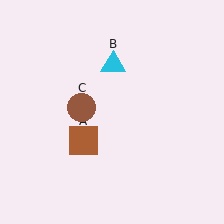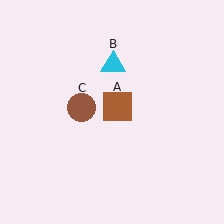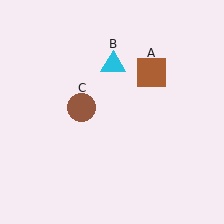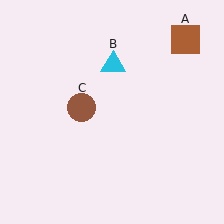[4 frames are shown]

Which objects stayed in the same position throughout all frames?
Cyan triangle (object B) and brown circle (object C) remained stationary.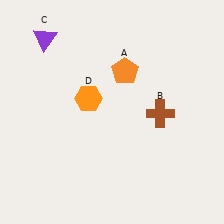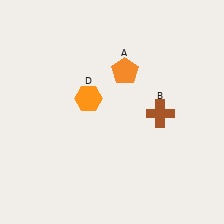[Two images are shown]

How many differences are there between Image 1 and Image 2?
There is 1 difference between the two images.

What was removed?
The purple triangle (C) was removed in Image 2.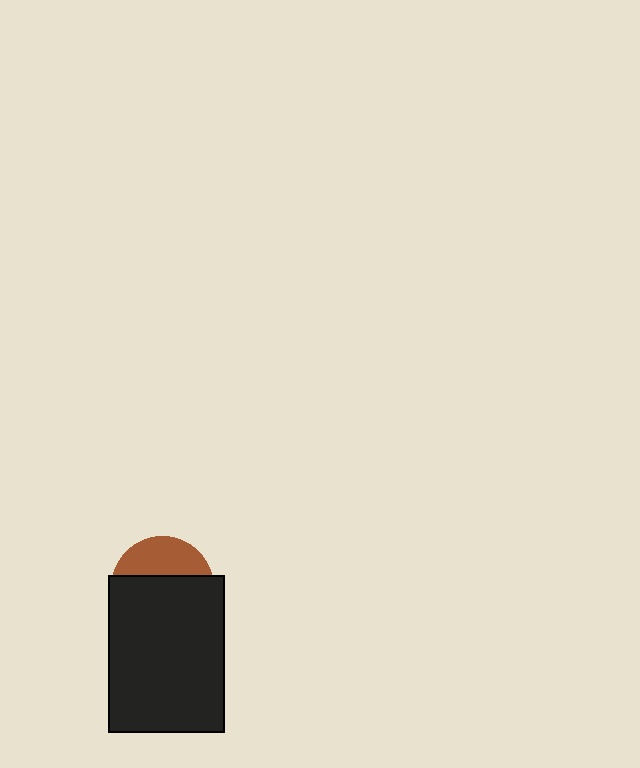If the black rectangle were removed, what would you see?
You would see the complete brown circle.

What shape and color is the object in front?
The object in front is a black rectangle.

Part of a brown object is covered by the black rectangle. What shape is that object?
It is a circle.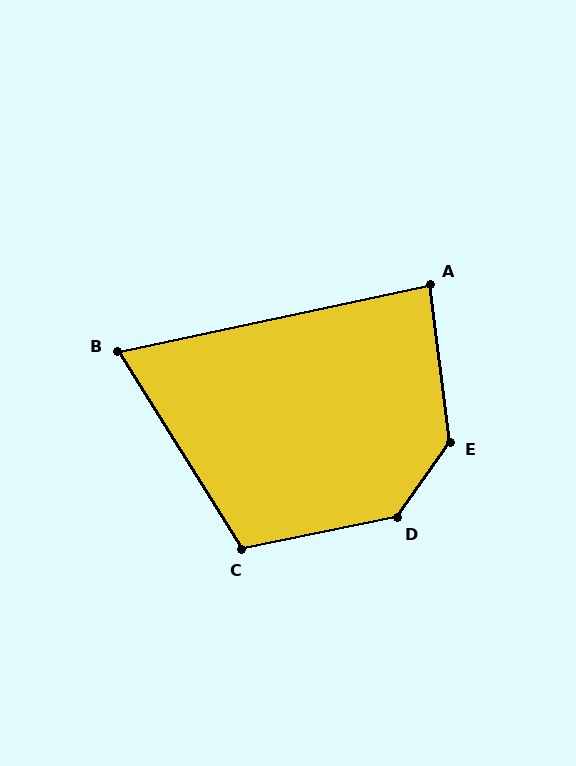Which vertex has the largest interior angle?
D, at approximately 137 degrees.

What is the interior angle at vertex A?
Approximately 85 degrees (approximately right).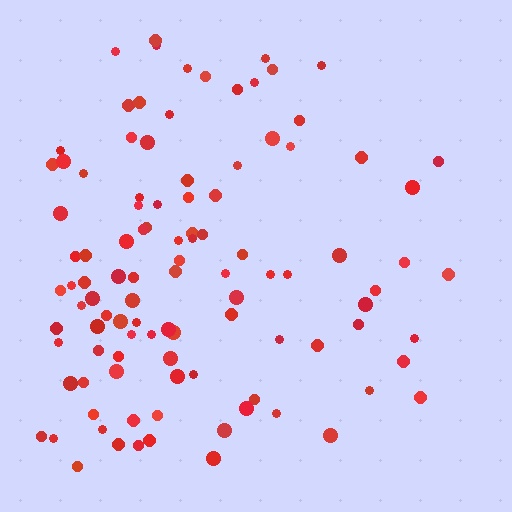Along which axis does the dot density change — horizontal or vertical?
Horizontal.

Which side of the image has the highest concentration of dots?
The left.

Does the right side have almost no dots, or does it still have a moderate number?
Still a moderate number, just noticeably fewer than the left.